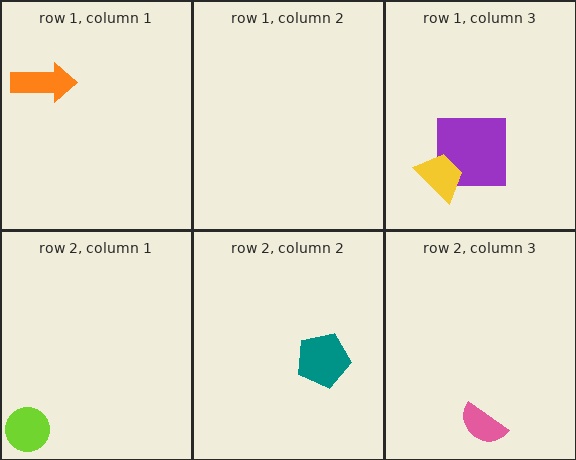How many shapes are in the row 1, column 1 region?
1.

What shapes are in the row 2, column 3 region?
The pink semicircle.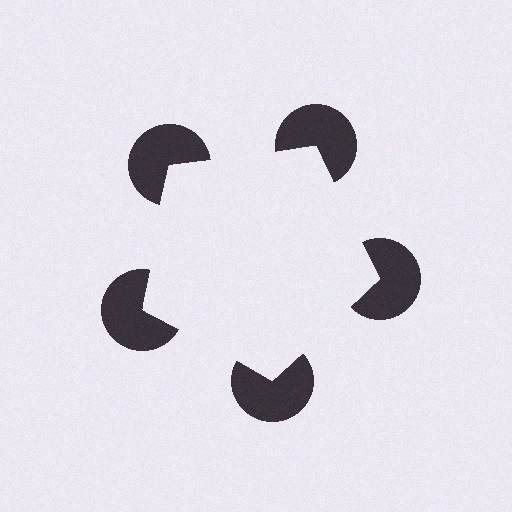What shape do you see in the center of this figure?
An illusory pentagon — its edges are inferred from the aligned wedge cuts in the pac-man discs, not physically drawn.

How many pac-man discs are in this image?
There are 5 — one at each vertex of the illusory pentagon.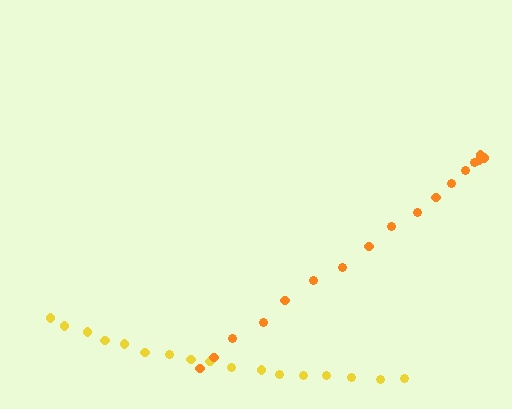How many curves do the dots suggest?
There are 2 distinct paths.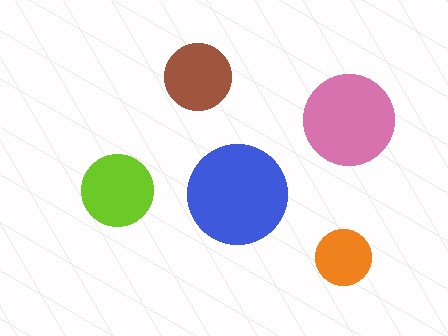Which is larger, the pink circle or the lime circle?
The pink one.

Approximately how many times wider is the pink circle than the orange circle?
About 1.5 times wider.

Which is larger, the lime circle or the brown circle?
The lime one.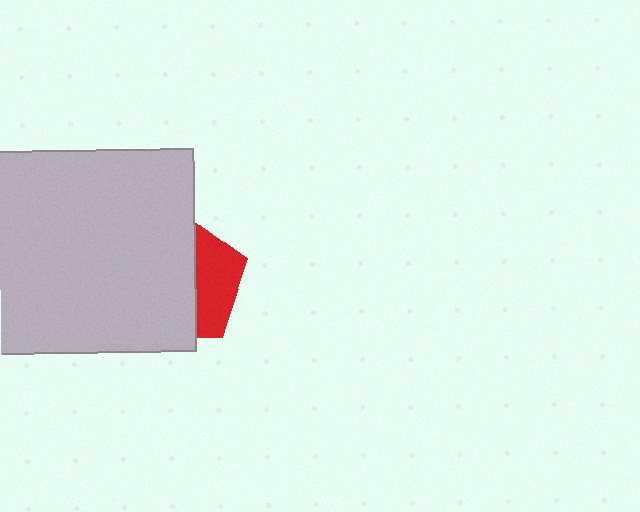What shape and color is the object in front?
The object in front is a light gray rectangle.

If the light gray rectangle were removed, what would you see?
You would see the complete red pentagon.